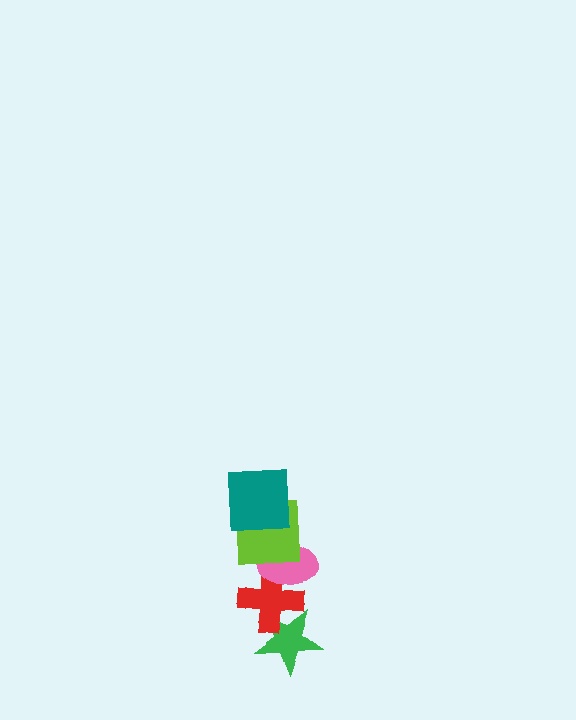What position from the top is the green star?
The green star is 5th from the top.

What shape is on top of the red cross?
The pink ellipse is on top of the red cross.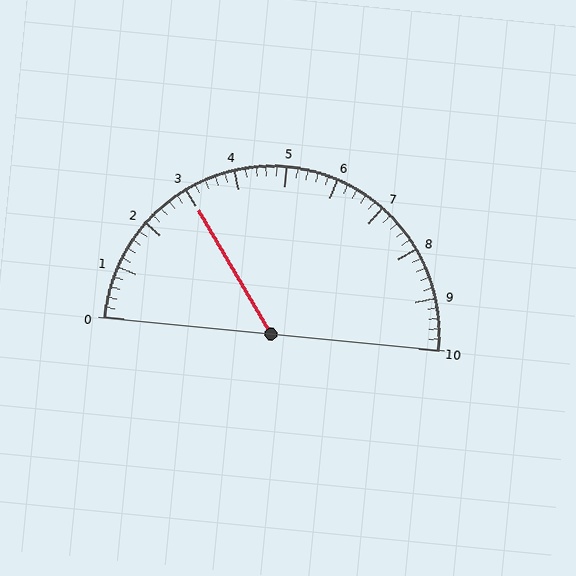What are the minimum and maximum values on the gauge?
The gauge ranges from 0 to 10.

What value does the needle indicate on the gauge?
The needle indicates approximately 3.0.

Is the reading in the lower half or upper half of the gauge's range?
The reading is in the lower half of the range (0 to 10).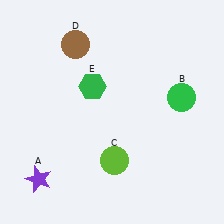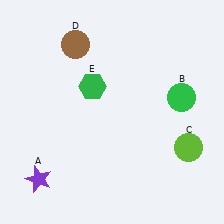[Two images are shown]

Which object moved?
The lime circle (C) moved right.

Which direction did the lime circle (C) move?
The lime circle (C) moved right.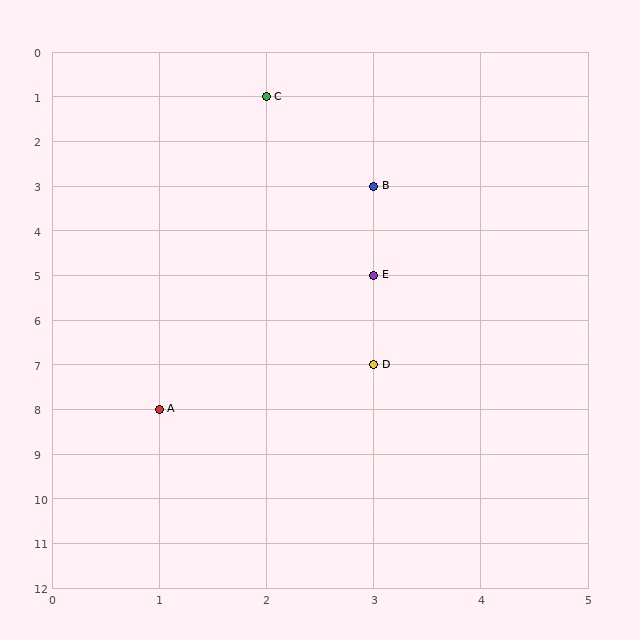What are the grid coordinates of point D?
Point D is at grid coordinates (3, 7).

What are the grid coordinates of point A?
Point A is at grid coordinates (1, 8).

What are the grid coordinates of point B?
Point B is at grid coordinates (3, 3).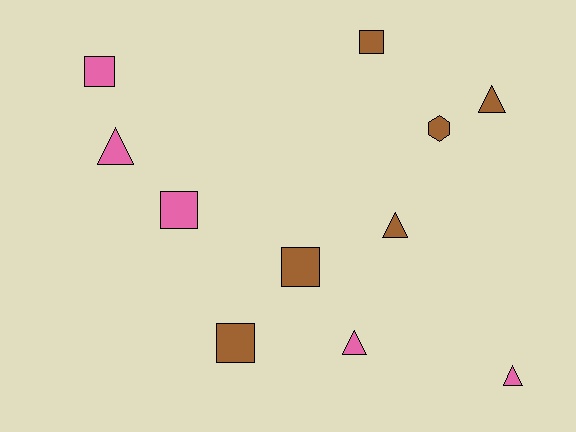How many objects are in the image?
There are 11 objects.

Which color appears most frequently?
Brown, with 6 objects.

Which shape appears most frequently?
Triangle, with 5 objects.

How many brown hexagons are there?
There is 1 brown hexagon.